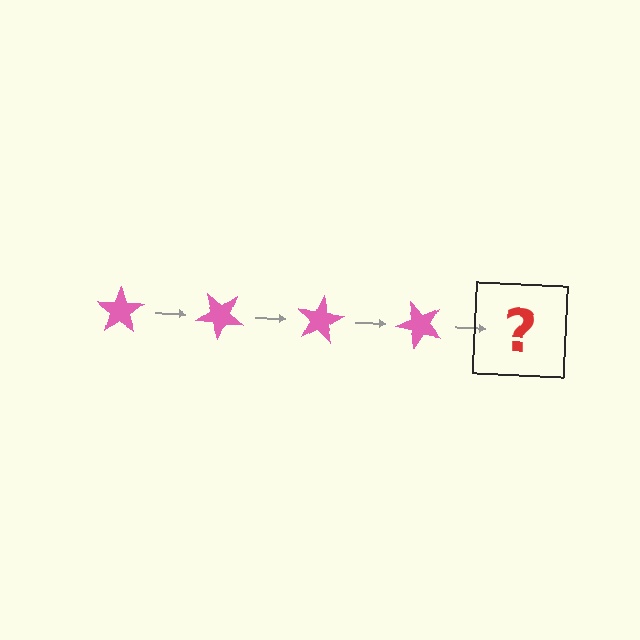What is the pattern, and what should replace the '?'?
The pattern is that the star rotates 40 degrees each step. The '?' should be a pink star rotated 160 degrees.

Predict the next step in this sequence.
The next step is a pink star rotated 160 degrees.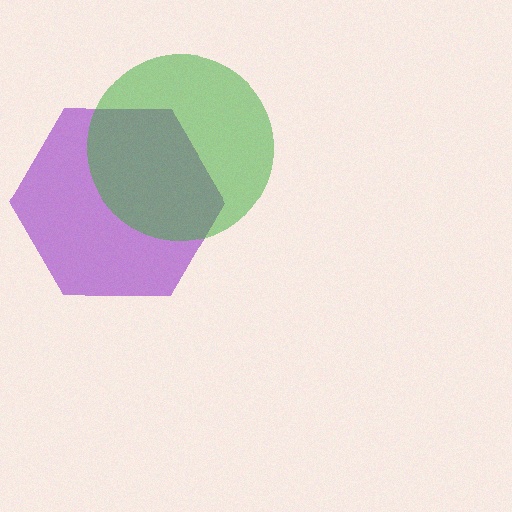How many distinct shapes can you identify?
There are 2 distinct shapes: a purple hexagon, a green circle.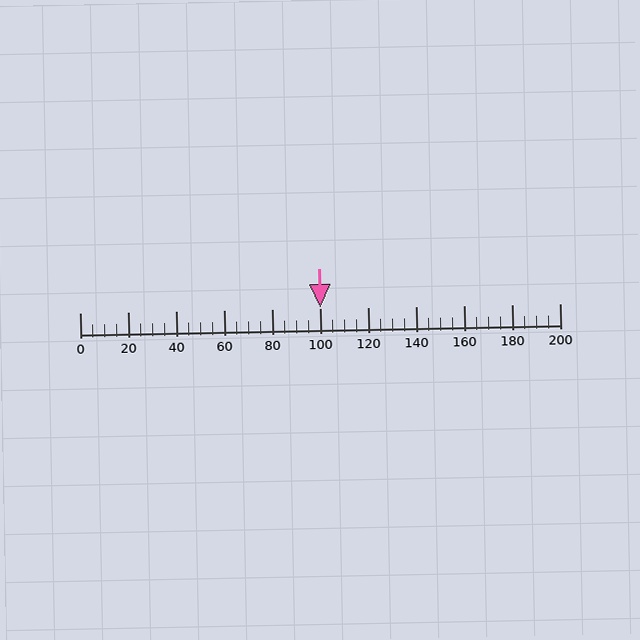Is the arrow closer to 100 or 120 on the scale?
The arrow is closer to 100.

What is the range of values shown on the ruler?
The ruler shows values from 0 to 200.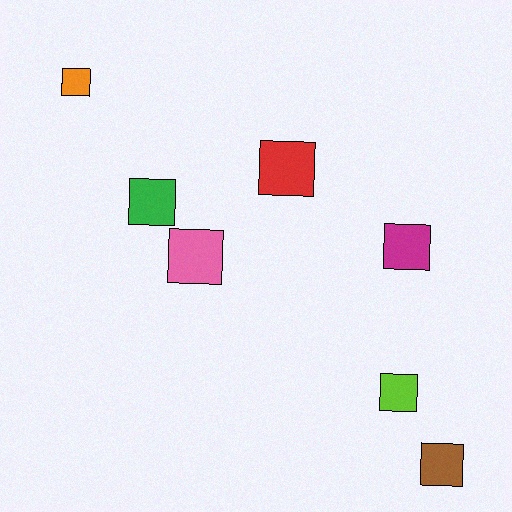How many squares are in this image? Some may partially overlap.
There are 7 squares.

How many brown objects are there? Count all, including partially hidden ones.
There is 1 brown object.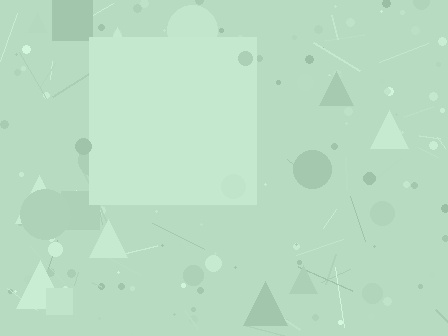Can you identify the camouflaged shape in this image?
The camouflaged shape is a square.